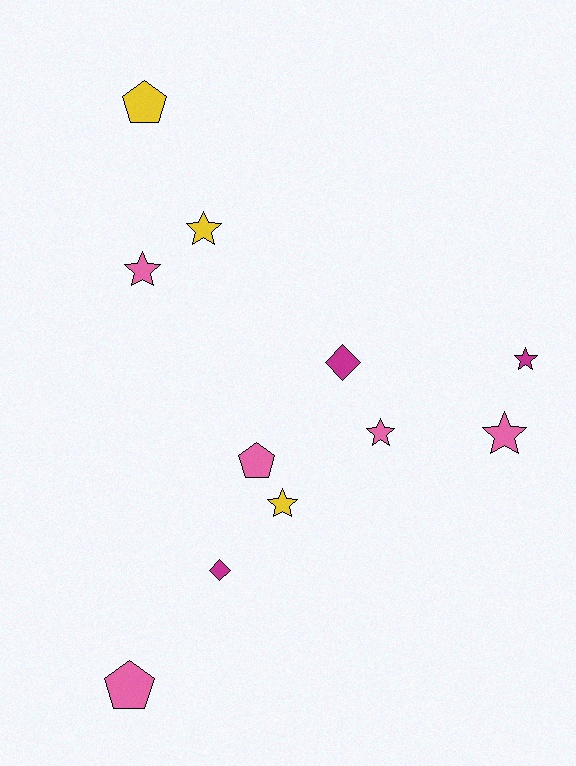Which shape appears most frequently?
Star, with 6 objects.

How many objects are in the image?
There are 11 objects.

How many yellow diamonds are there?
There are no yellow diamonds.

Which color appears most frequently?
Pink, with 5 objects.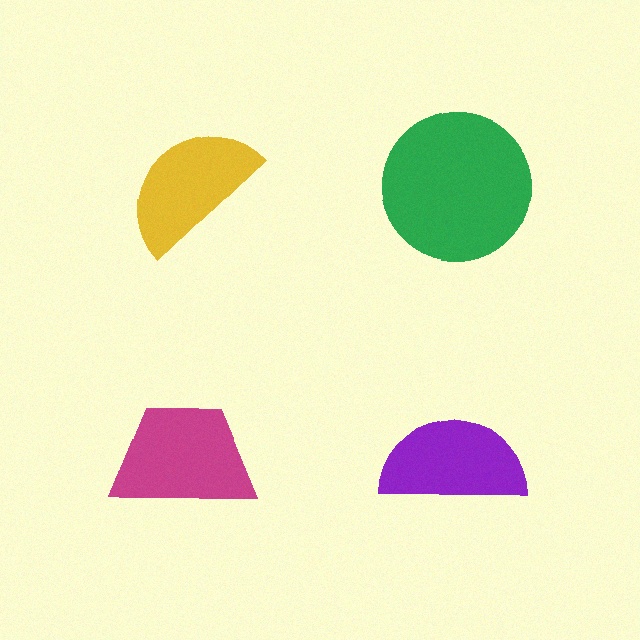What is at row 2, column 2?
A purple semicircle.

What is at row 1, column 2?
A green circle.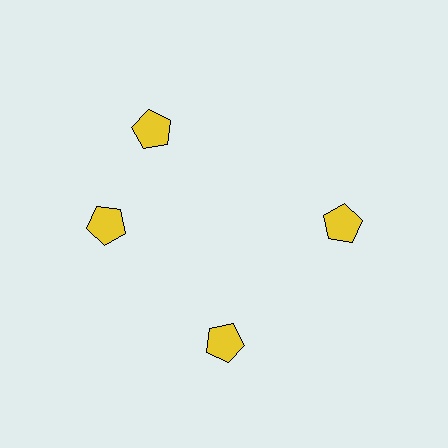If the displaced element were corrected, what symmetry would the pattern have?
It would have 4-fold rotational symmetry — the pattern would map onto itself every 90 degrees.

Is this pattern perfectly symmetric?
No. The 4 yellow pentagons are arranged in a ring, but one element near the 12 o'clock position is rotated out of alignment along the ring, breaking the 4-fold rotational symmetry.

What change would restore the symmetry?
The symmetry would be restored by rotating it back into even spacing with its neighbors so that all 4 pentagons sit at equal angles and equal distance from the center.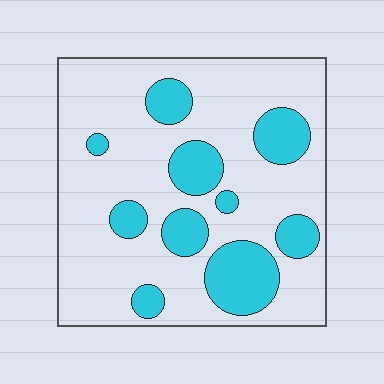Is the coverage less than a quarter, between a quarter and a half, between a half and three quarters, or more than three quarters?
Less than a quarter.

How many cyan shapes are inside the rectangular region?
10.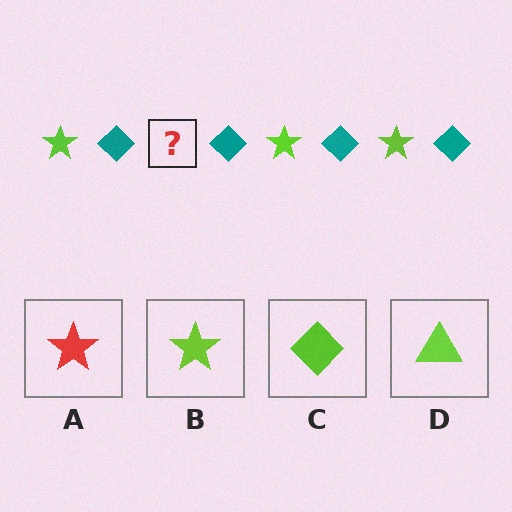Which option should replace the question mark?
Option B.